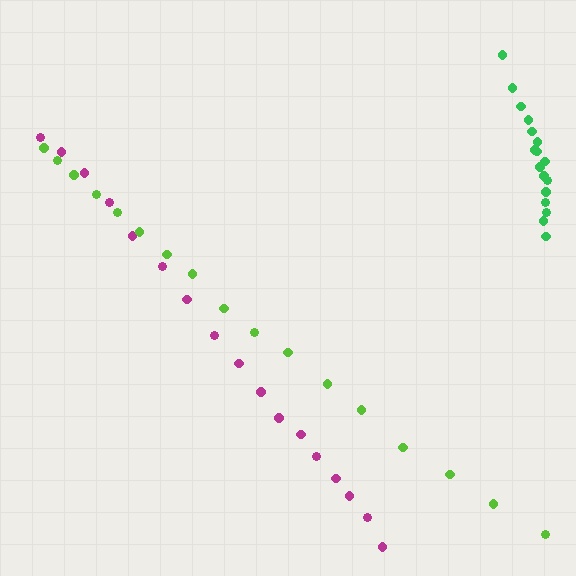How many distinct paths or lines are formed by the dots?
There are 3 distinct paths.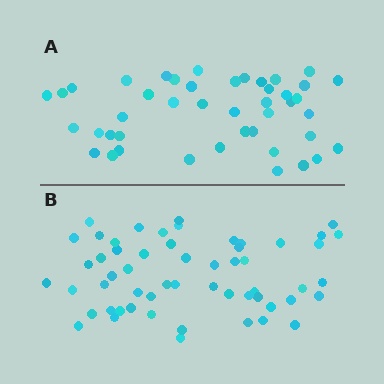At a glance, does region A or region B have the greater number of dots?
Region B (the bottom region) has more dots.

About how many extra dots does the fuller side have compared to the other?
Region B has roughly 12 or so more dots than region A.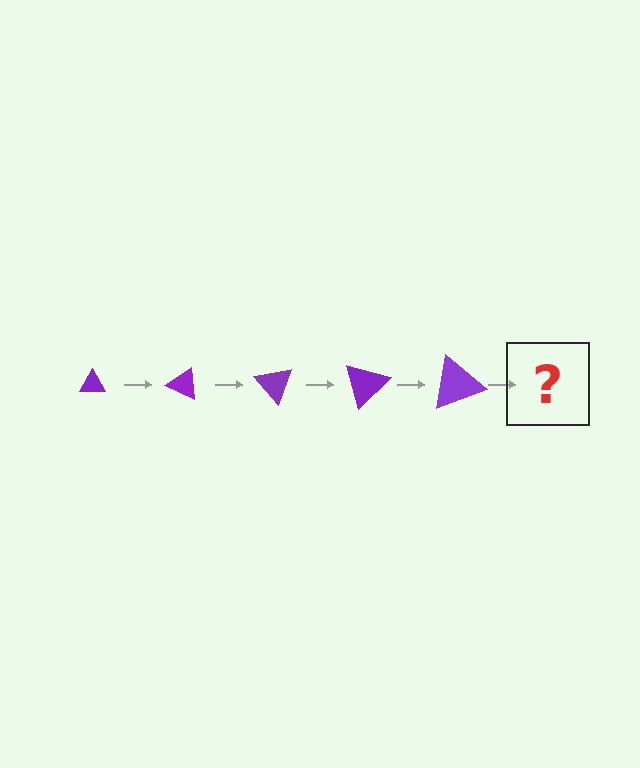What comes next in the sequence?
The next element should be a triangle, larger than the previous one and rotated 125 degrees from the start.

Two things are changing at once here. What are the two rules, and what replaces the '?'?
The two rules are that the triangle grows larger each step and it rotates 25 degrees each step. The '?' should be a triangle, larger than the previous one and rotated 125 degrees from the start.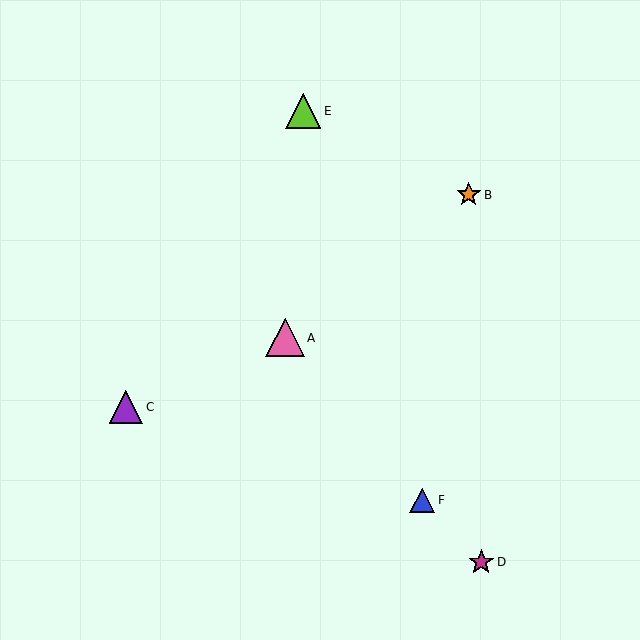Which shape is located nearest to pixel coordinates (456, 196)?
The orange star (labeled B) at (469, 195) is nearest to that location.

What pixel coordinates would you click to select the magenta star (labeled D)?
Click at (481, 562) to select the magenta star D.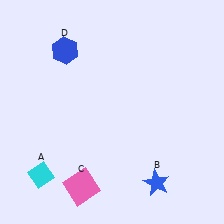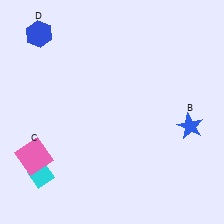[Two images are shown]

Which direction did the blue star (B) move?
The blue star (B) moved up.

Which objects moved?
The objects that moved are: the blue star (B), the pink square (C), the blue hexagon (D).